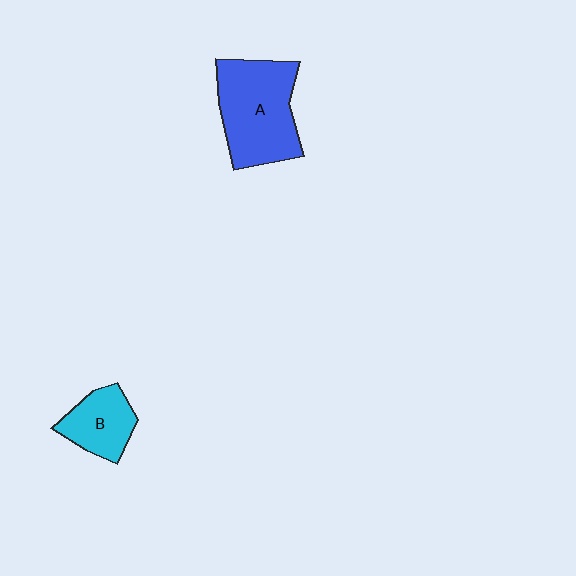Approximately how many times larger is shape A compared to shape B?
Approximately 1.9 times.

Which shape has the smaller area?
Shape B (cyan).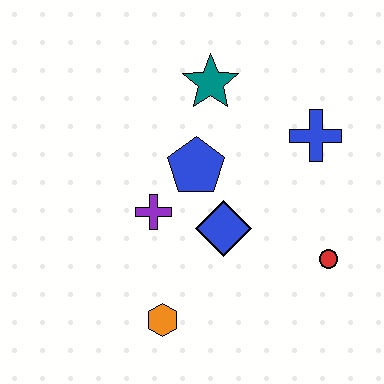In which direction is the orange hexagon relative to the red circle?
The orange hexagon is to the left of the red circle.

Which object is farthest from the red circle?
The teal star is farthest from the red circle.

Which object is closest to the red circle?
The blue diamond is closest to the red circle.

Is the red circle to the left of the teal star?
No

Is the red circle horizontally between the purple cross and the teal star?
No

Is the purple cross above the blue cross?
No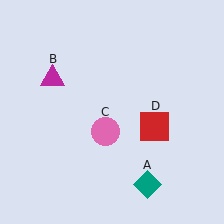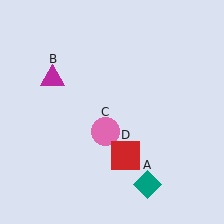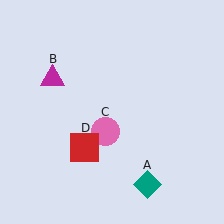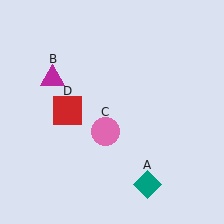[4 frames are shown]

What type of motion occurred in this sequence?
The red square (object D) rotated clockwise around the center of the scene.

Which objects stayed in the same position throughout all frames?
Teal diamond (object A) and magenta triangle (object B) and pink circle (object C) remained stationary.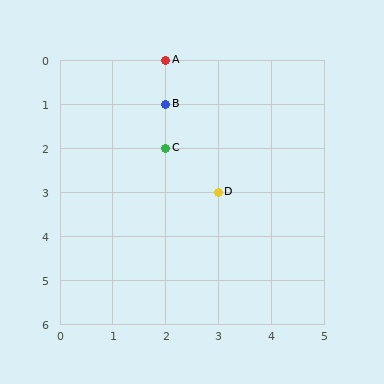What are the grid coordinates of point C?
Point C is at grid coordinates (2, 2).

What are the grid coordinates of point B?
Point B is at grid coordinates (2, 1).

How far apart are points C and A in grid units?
Points C and A are 2 rows apart.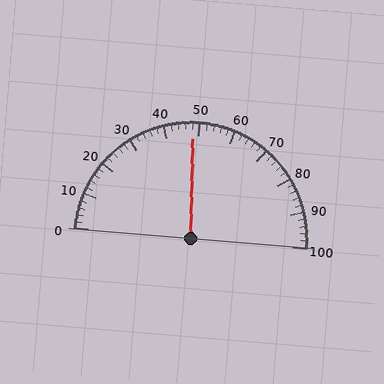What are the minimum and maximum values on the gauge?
The gauge ranges from 0 to 100.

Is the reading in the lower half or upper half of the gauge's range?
The reading is in the lower half of the range (0 to 100).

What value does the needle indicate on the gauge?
The needle indicates approximately 48.